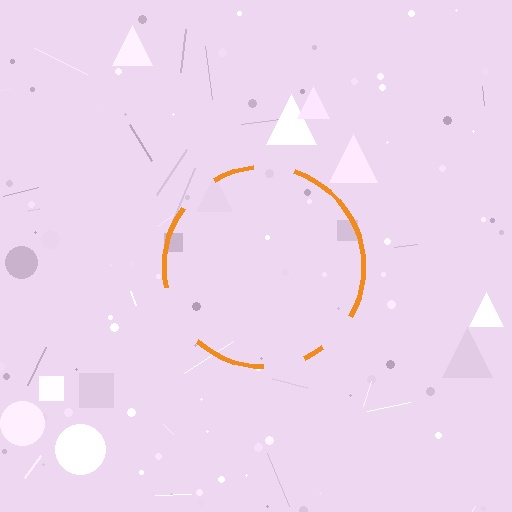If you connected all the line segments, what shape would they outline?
They would outline a circle.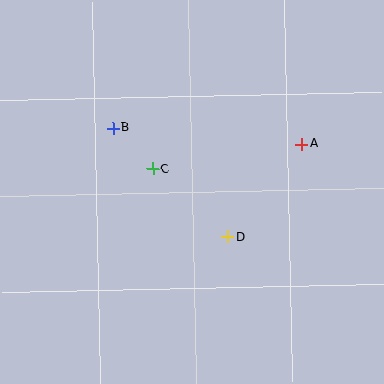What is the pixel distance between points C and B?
The distance between C and B is 57 pixels.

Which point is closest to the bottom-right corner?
Point D is closest to the bottom-right corner.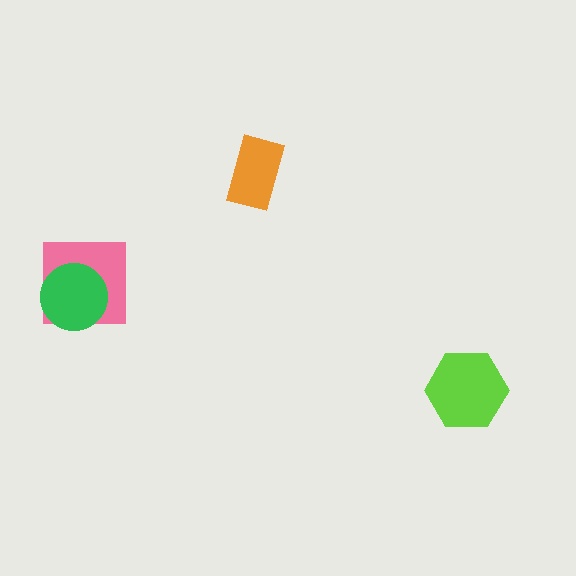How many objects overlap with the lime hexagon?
0 objects overlap with the lime hexagon.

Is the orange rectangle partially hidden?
No, no other shape covers it.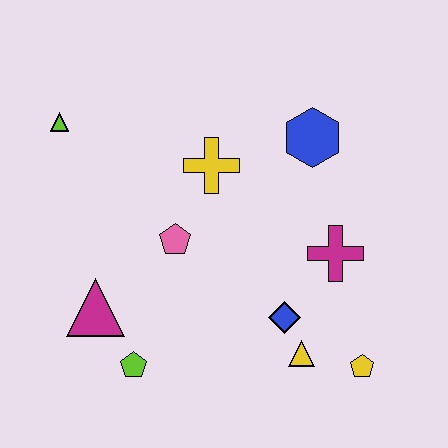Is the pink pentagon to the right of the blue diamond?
No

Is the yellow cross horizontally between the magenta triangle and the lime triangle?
No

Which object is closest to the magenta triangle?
The lime pentagon is closest to the magenta triangle.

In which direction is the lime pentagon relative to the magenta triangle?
The lime pentagon is below the magenta triangle.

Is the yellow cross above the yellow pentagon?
Yes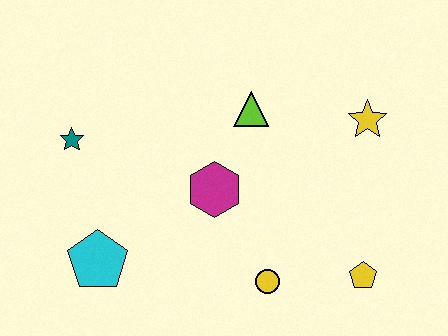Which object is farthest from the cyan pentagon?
The yellow star is farthest from the cyan pentagon.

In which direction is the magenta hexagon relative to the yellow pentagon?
The magenta hexagon is to the left of the yellow pentagon.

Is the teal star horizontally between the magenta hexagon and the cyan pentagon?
No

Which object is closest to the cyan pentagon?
The teal star is closest to the cyan pentagon.